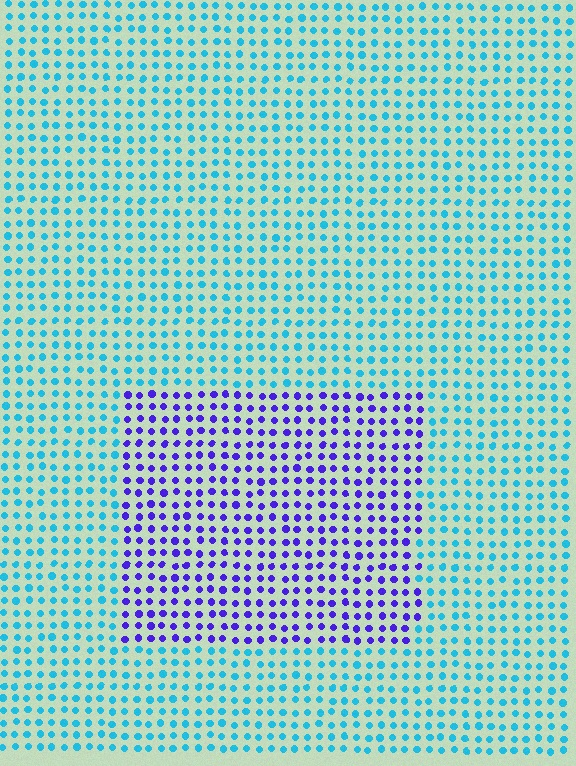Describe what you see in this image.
The image is filled with small cyan elements in a uniform arrangement. A rectangle-shaped region is visible where the elements are tinted to a slightly different hue, forming a subtle color boundary.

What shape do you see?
I see a rectangle.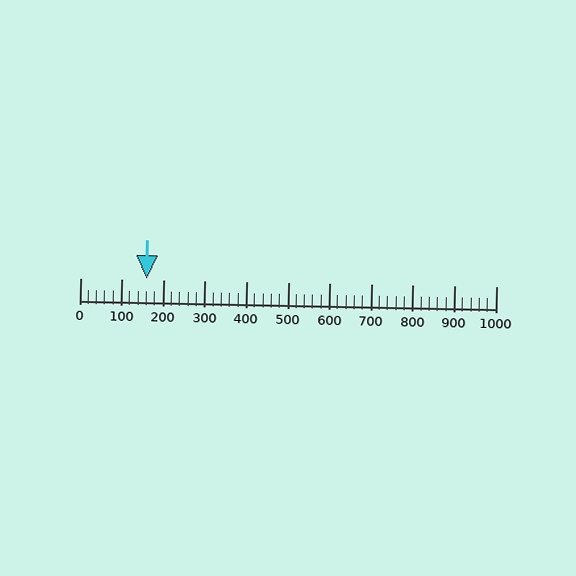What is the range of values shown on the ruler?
The ruler shows values from 0 to 1000.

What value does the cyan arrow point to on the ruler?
The cyan arrow points to approximately 160.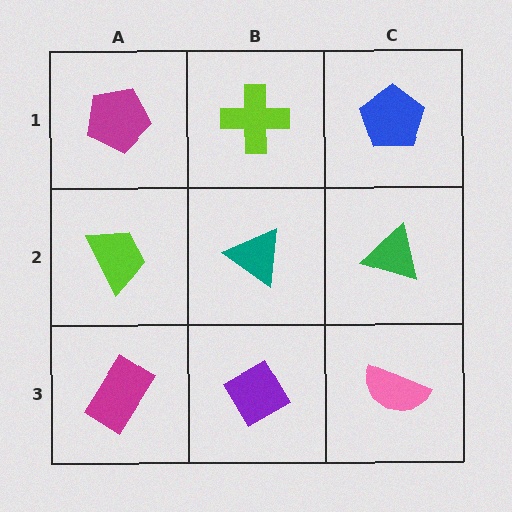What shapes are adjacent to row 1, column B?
A teal triangle (row 2, column B), a magenta pentagon (row 1, column A), a blue pentagon (row 1, column C).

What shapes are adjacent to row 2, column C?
A blue pentagon (row 1, column C), a pink semicircle (row 3, column C), a teal triangle (row 2, column B).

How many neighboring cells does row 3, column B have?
3.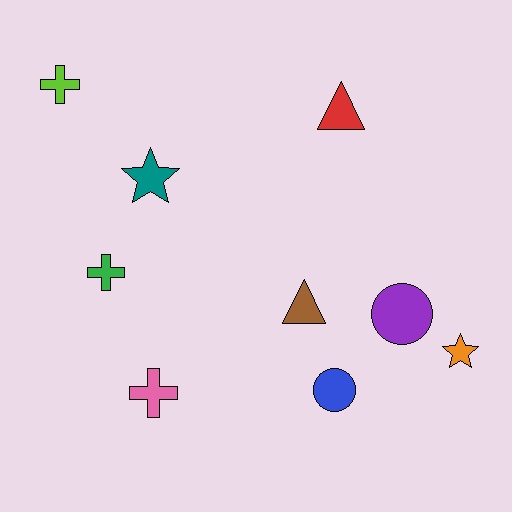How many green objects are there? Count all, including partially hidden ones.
There is 1 green object.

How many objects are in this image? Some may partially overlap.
There are 9 objects.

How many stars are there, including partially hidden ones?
There are 2 stars.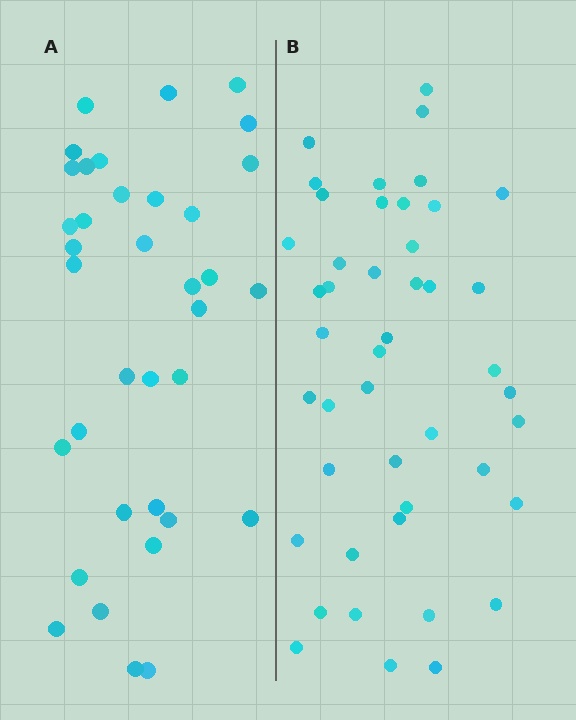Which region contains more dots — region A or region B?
Region B (the right region) has more dots.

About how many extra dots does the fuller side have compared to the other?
Region B has roughly 8 or so more dots than region A.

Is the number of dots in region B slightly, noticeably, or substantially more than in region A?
Region B has noticeably more, but not dramatically so. The ratio is roughly 1.2 to 1.